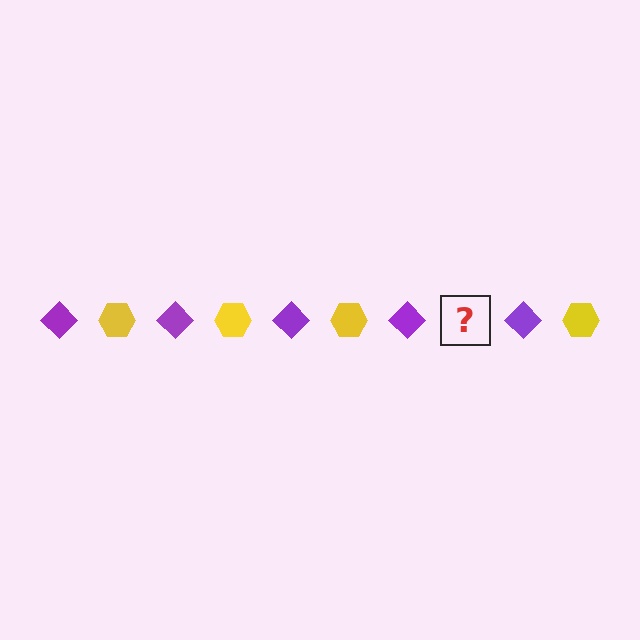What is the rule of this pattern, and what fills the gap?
The rule is that the pattern alternates between purple diamond and yellow hexagon. The gap should be filled with a yellow hexagon.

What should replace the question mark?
The question mark should be replaced with a yellow hexagon.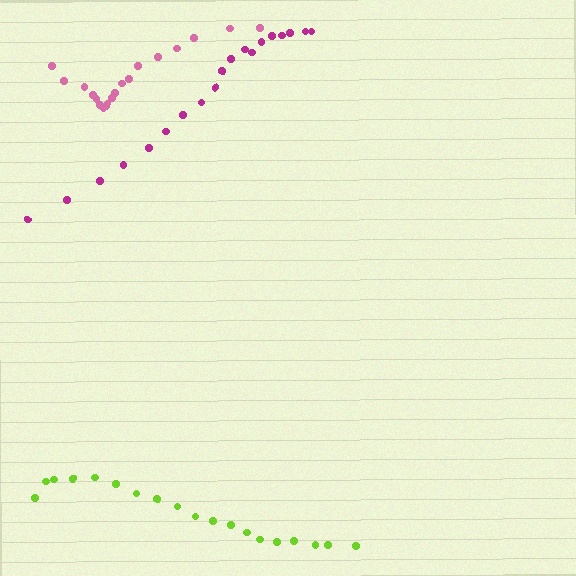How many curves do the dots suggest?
There are 3 distinct paths.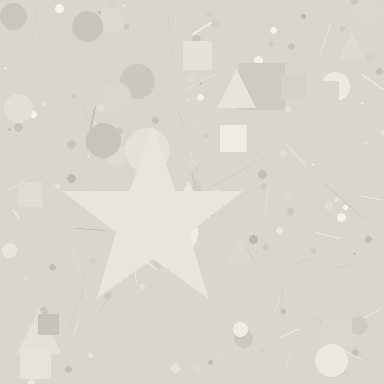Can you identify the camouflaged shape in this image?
The camouflaged shape is a star.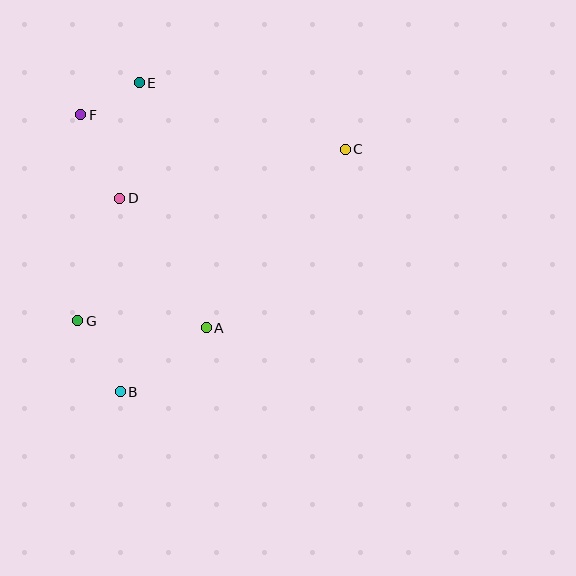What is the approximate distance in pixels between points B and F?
The distance between B and F is approximately 279 pixels.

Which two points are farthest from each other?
Points B and C are farthest from each other.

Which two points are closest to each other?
Points E and F are closest to each other.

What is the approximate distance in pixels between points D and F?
The distance between D and F is approximately 92 pixels.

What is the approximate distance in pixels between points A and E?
The distance between A and E is approximately 254 pixels.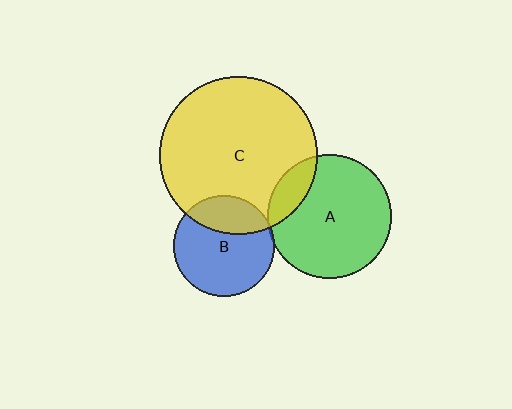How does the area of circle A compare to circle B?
Approximately 1.5 times.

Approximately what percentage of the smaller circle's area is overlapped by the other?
Approximately 15%.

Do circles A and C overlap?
Yes.